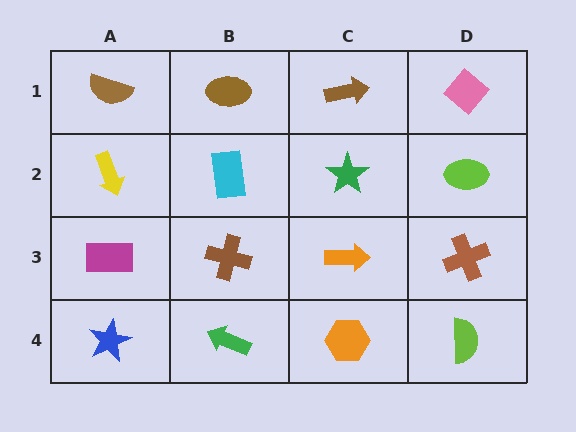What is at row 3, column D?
A brown cross.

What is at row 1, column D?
A pink diamond.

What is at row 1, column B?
A brown ellipse.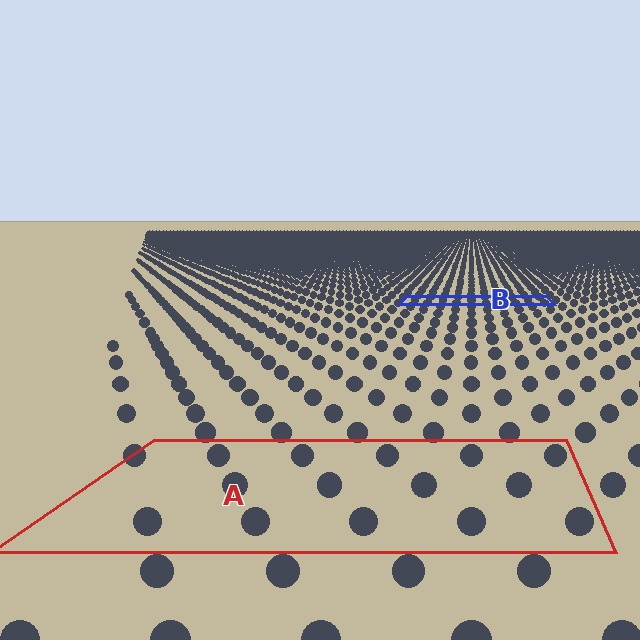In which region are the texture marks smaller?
The texture marks are smaller in region B, because it is farther away.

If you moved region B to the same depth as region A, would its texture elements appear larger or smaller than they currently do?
They would appear larger. At a closer depth, the same texture elements are projected at a bigger on-screen size.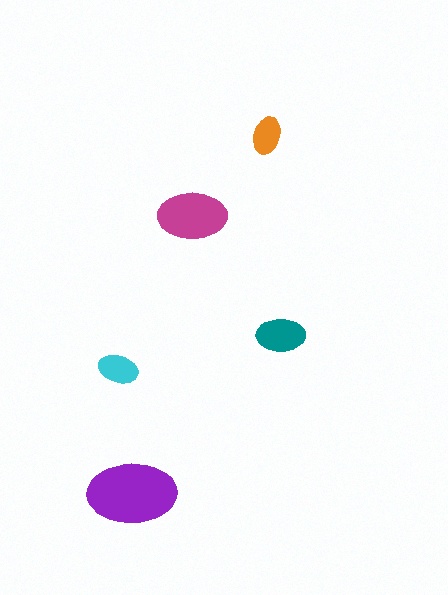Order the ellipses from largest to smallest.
the purple one, the magenta one, the teal one, the cyan one, the orange one.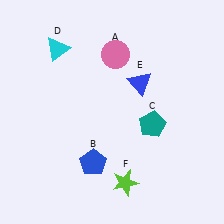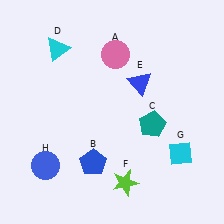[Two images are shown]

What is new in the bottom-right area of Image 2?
A cyan diamond (G) was added in the bottom-right area of Image 2.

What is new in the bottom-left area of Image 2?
A blue circle (H) was added in the bottom-left area of Image 2.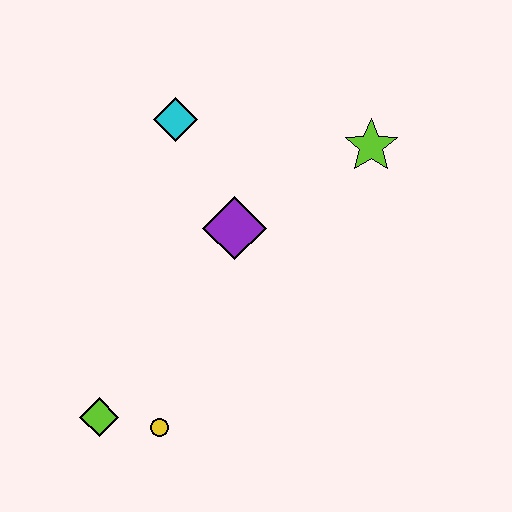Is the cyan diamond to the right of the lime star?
No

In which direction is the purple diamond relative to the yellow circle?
The purple diamond is above the yellow circle.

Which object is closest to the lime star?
The purple diamond is closest to the lime star.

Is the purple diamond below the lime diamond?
No